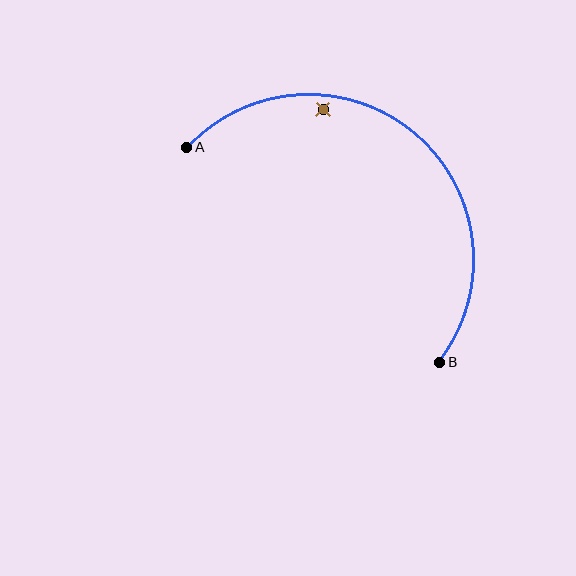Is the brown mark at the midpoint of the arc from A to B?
No — the brown mark does not lie on the arc at all. It sits slightly inside the curve.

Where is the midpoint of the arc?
The arc midpoint is the point on the curve farthest from the straight line joining A and B. It sits above and to the right of that line.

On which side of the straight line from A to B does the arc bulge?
The arc bulges above and to the right of the straight line connecting A and B.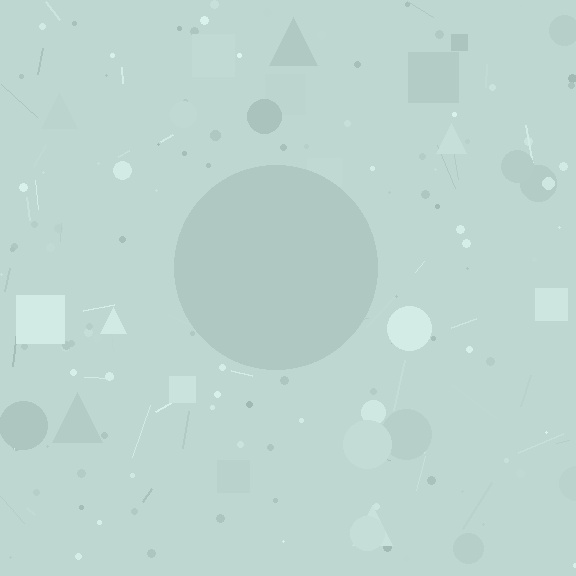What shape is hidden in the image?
A circle is hidden in the image.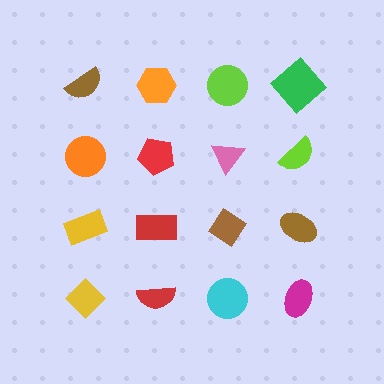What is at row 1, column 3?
A lime circle.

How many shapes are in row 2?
4 shapes.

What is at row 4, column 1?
A yellow diamond.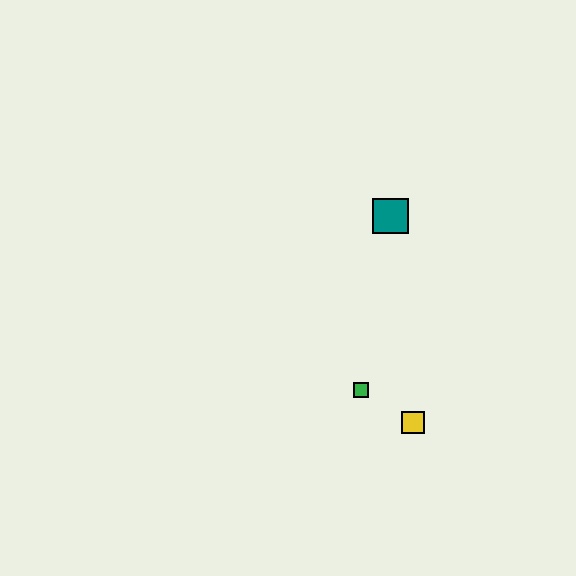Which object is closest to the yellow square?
The green square is closest to the yellow square.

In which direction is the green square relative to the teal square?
The green square is below the teal square.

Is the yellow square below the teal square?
Yes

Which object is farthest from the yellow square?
The teal square is farthest from the yellow square.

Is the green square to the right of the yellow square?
No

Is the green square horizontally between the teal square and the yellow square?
No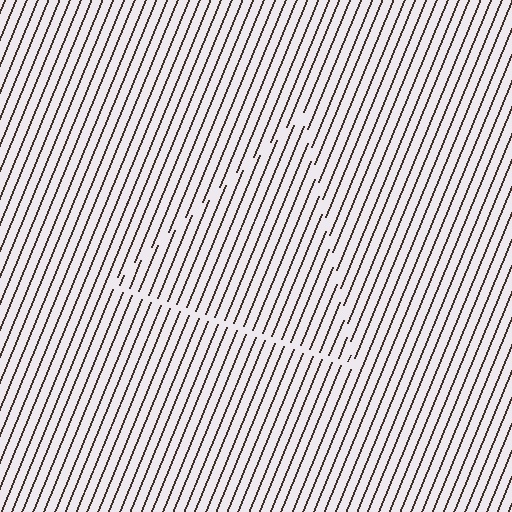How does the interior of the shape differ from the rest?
The interior of the shape contains the same grating, shifted by half a period — the contour is defined by the phase discontinuity where line-ends from the inner and outer gratings abut.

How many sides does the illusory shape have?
3 sides — the line-ends trace a triangle.